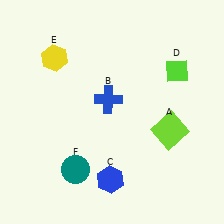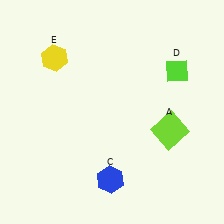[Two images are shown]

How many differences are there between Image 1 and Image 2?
There are 2 differences between the two images.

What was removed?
The blue cross (B), the teal circle (F) were removed in Image 2.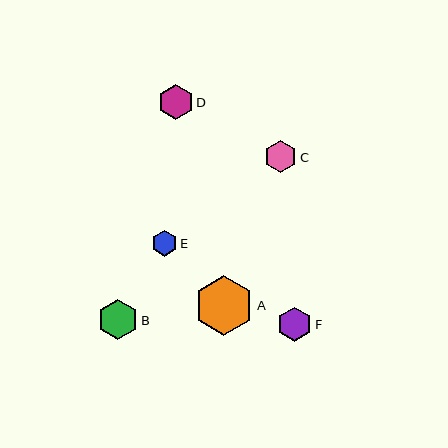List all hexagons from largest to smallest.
From largest to smallest: A, B, D, F, C, E.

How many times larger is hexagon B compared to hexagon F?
Hexagon B is approximately 1.2 times the size of hexagon F.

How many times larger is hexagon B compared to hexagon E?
Hexagon B is approximately 1.6 times the size of hexagon E.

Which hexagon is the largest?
Hexagon A is the largest with a size of approximately 60 pixels.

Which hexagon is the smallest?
Hexagon E is the smallest with a size of approximately 26 pixels.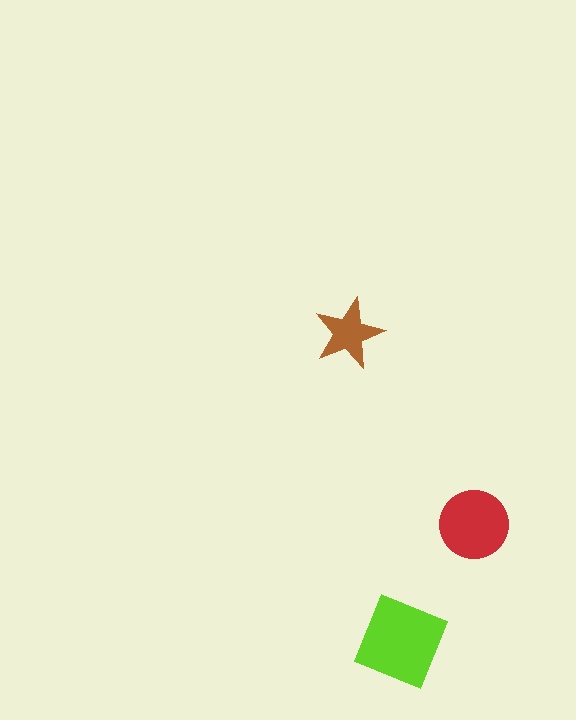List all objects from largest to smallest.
The lime diamond, the red circle, the brown star.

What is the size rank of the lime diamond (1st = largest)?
1st.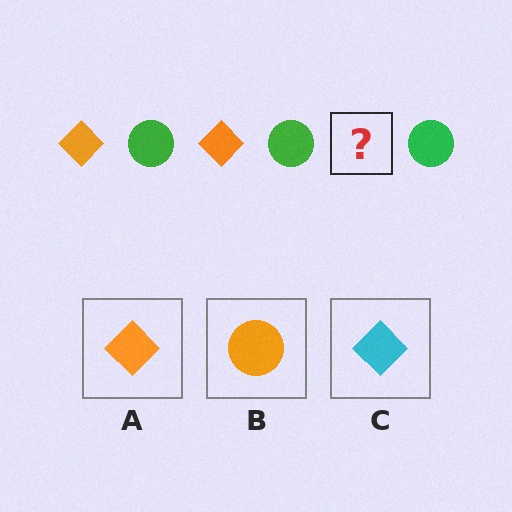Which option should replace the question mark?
Option A.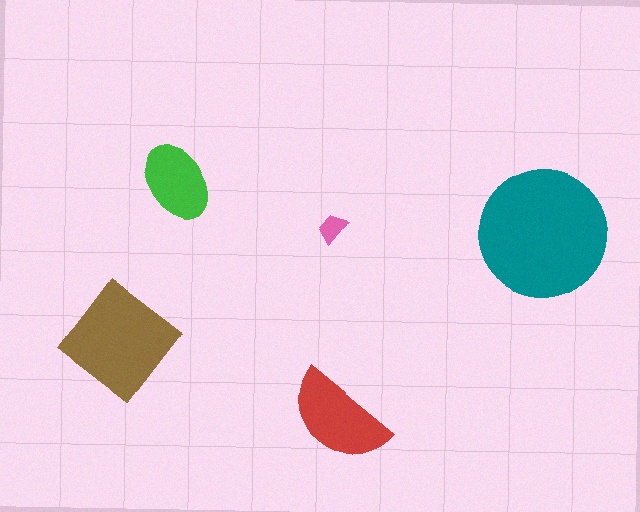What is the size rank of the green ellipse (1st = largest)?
4th.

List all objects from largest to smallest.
The teal circle, the brown diamond, the red semicircle, the green ellipse, the pink trapezoid.